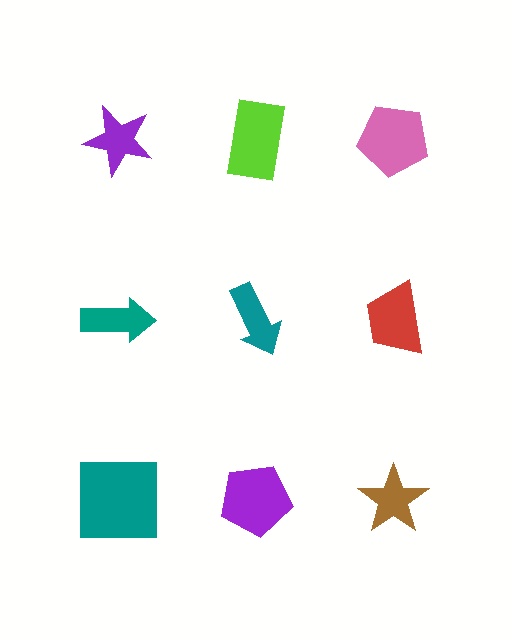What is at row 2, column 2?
A teal arrow.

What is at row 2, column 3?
A red trapezoid.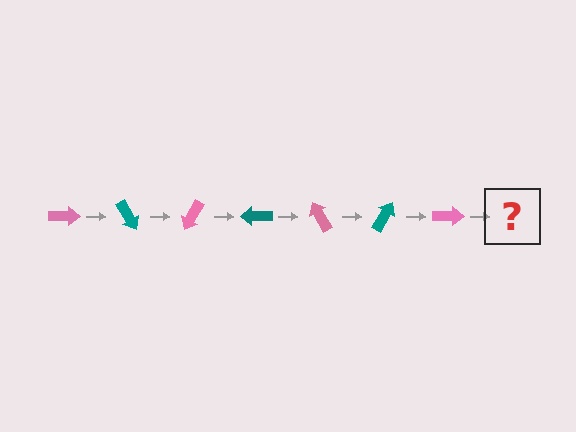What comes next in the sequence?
The next element should be a teal arrow, rotated 420 degrees from the start.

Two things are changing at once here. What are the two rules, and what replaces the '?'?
The two rules are that it rotates 60 degrees each step and the color cycles through pink and teal. The '?' should be a teal arrow, rotated 420 degrees from the start.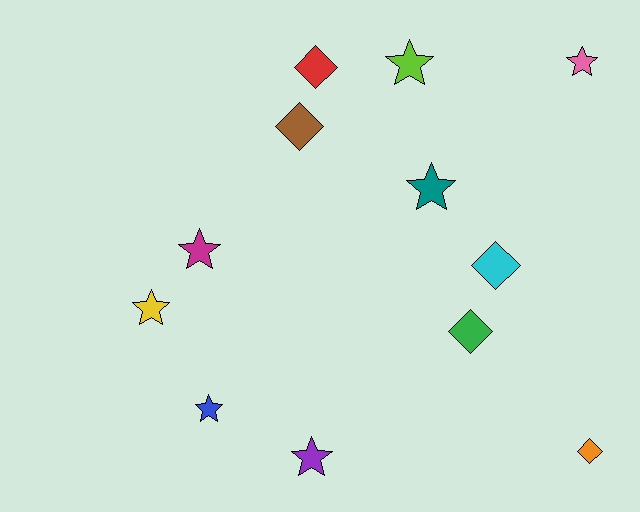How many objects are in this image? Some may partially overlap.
There are 12 objects.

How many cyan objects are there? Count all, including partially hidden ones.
There is 1 cyan object.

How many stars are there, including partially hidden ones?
There are 7 stars.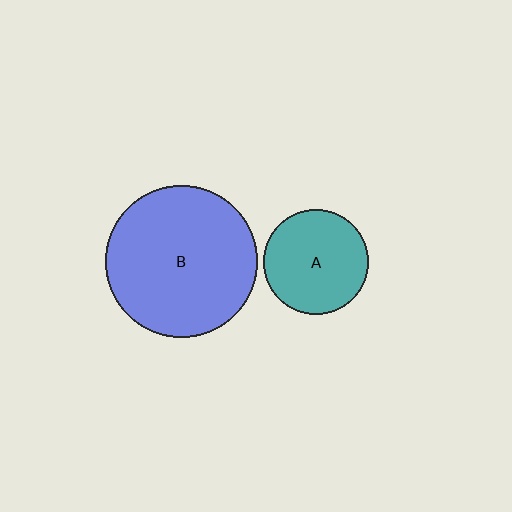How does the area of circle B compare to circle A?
Approximately 2.1 times.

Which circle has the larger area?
Circle B (blue).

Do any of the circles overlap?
No, none of the circles overlap.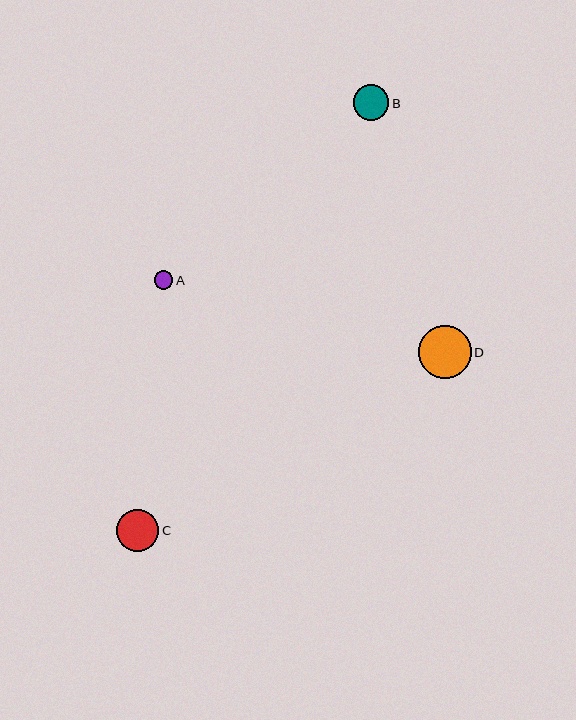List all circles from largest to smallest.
From largest to smallest: D, C, B, A.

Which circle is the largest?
Circle D is the largest with a size of approximately 53 pixels.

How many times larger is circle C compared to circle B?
Circle C is approximately 1.2 times the size of circle B.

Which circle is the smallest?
Circle A is the smallest with a size of approximately 19 pixels.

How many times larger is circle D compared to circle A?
Circle D is approximately 2.9 times the size of circle A.